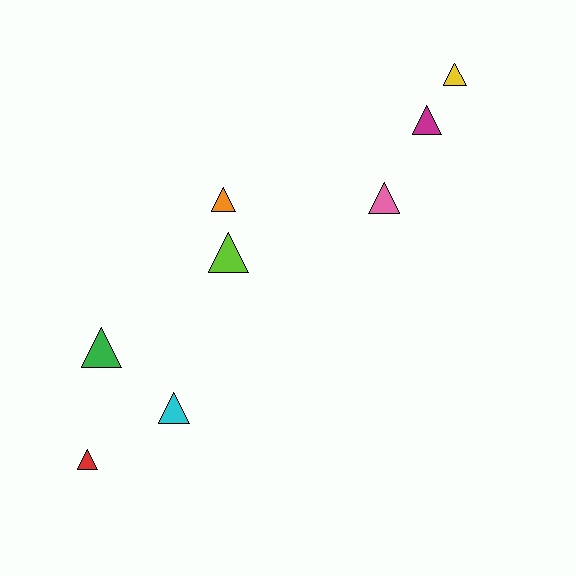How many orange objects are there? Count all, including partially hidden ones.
There is 1 orange object.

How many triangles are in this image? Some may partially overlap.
There are 8 triangles.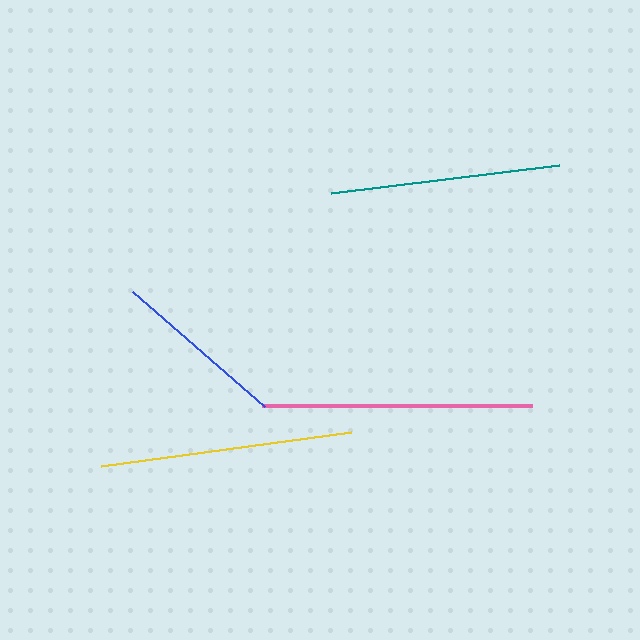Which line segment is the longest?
The pink line is the longest at approximately 270 pixels.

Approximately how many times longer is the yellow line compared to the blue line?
The yellow line is approximately 1.4 times the length of the blue line.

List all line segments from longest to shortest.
From longest to shortest: pink, yellow, teal, blue.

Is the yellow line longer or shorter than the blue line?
The yellow line is longer than the blue line.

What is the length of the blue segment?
The blue segment is approximately 174 pixels long.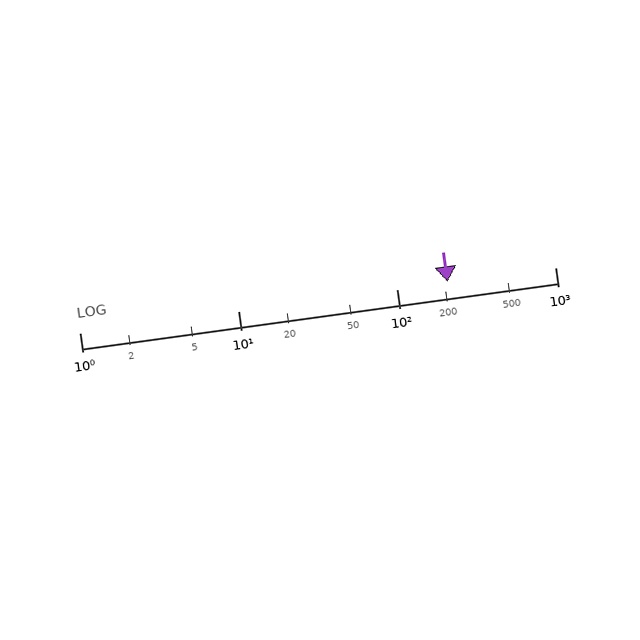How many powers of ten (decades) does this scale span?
The scale spans 3 decades, from 1 to 1000.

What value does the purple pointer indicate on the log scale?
The pointer indicates approximately 210.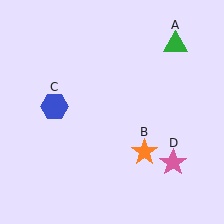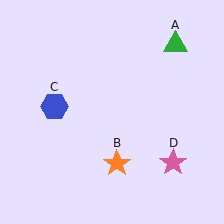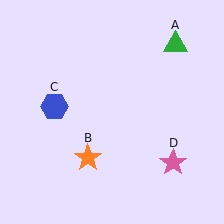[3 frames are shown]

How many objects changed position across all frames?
1 object changed position: orange star (object B).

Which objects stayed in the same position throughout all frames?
Green triangle (object A) and blue hexagon (object C) and pink star (object D) remained stationary.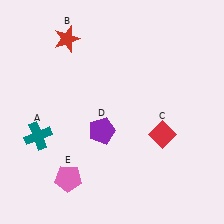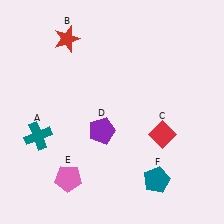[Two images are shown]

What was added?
A teal pentagon (F) was added in Image 2.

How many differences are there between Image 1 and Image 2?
There is 1 difference between the two images.